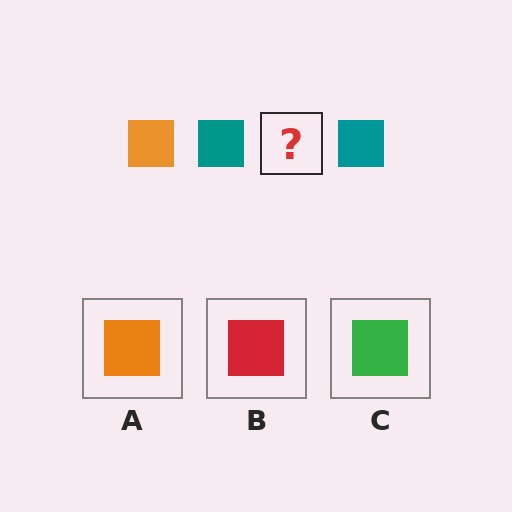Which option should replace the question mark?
Option A.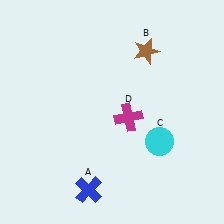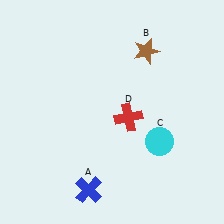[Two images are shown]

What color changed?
The cross (D) changed from magenta in Image 1 to red in Image 2.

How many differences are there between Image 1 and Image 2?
There is 1 difference between the two images.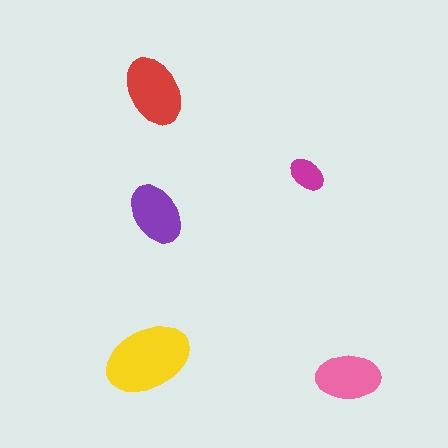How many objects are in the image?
There are 5 objects in the image.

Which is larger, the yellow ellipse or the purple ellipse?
The yellow one.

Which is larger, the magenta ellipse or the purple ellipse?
The purple one.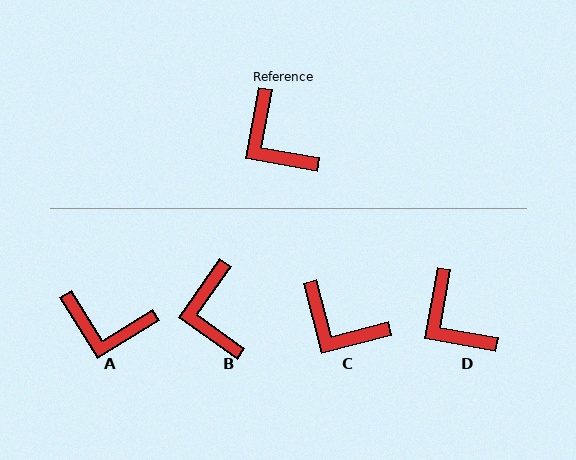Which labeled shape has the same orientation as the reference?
D.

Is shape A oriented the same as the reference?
No, it is off by about 42 degrees.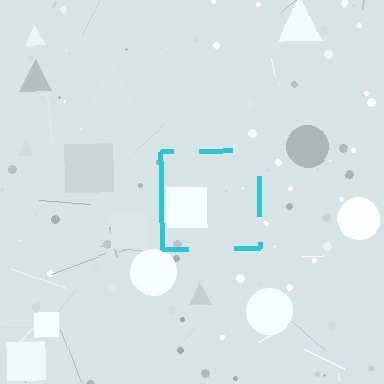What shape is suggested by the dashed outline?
The dashed outline suggests a square.